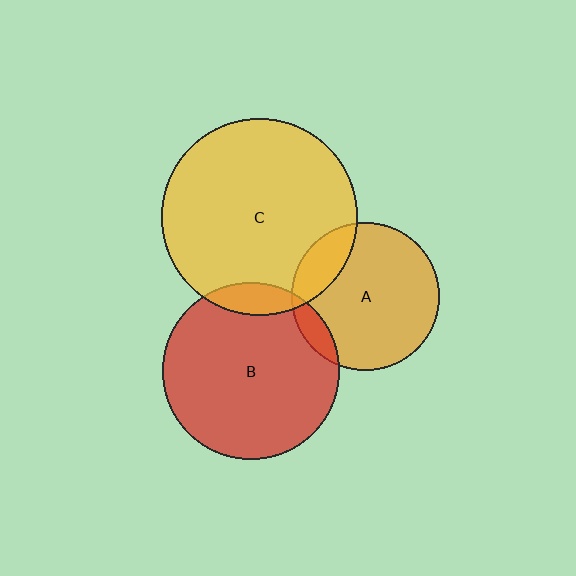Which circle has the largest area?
Circle C (yellow).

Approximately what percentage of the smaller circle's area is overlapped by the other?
Approximately 10%.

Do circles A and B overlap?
Yes.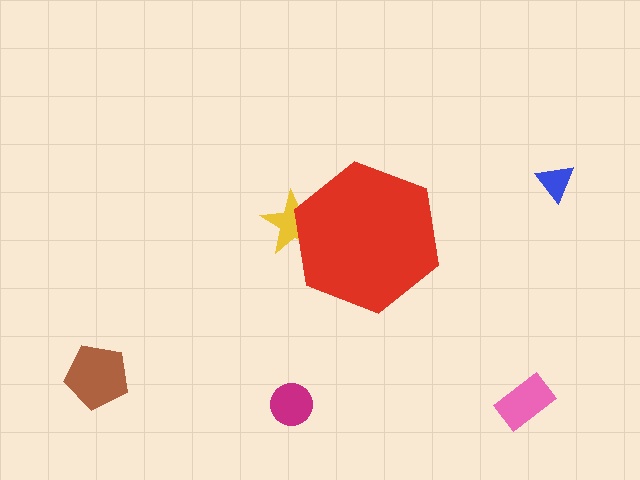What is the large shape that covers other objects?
A red hexagon.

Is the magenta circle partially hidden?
No, the magenta circle is fully visible.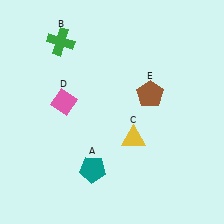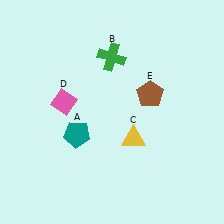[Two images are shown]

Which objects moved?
The objects that moved are: the teal pentagon (A), the green cross (B).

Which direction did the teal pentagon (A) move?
The teal pentagon (A) moved up.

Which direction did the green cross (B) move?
The green cross (B) moved right.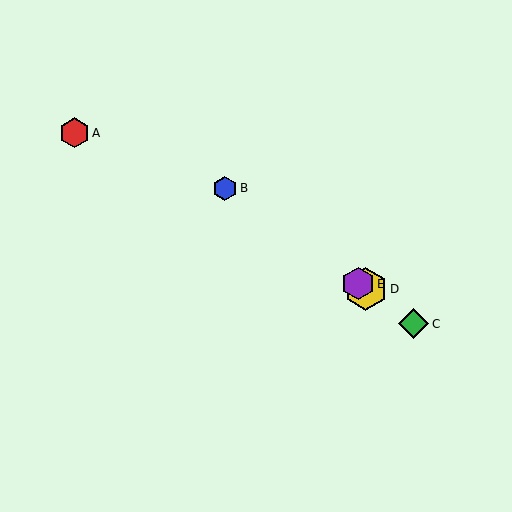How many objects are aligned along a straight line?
4 objects (B, C, D, E) are aligned along a straight line.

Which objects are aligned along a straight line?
Objects B, C, D, E are aligned along a straight line.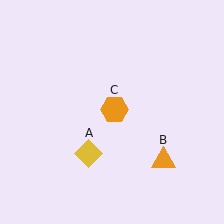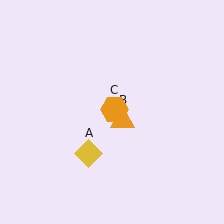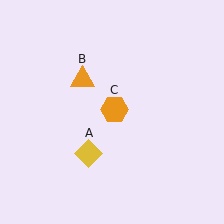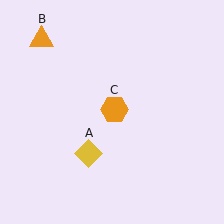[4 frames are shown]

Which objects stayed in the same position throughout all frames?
Yellow diamond (object A) and orange hexagon (object C) remained stationary.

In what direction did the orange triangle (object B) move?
The orange triangle (object B) moved up and to the left.